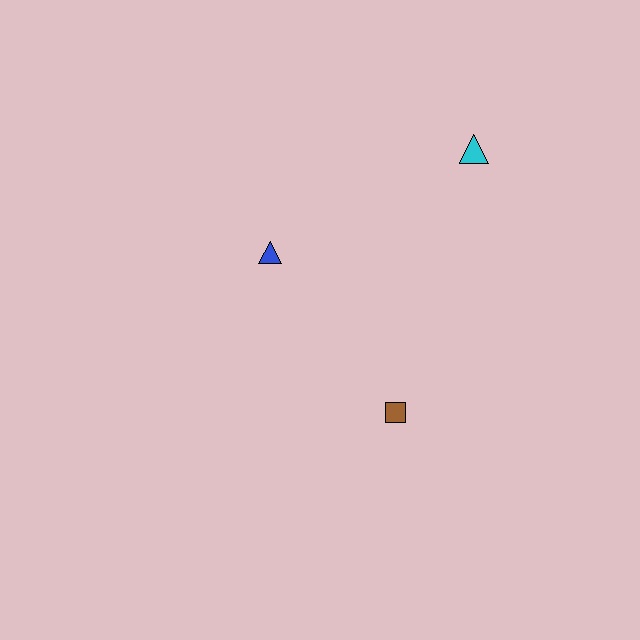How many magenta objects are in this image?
There are no magenta objects.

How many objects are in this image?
There are 3 objects.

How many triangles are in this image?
There are 2 triangles.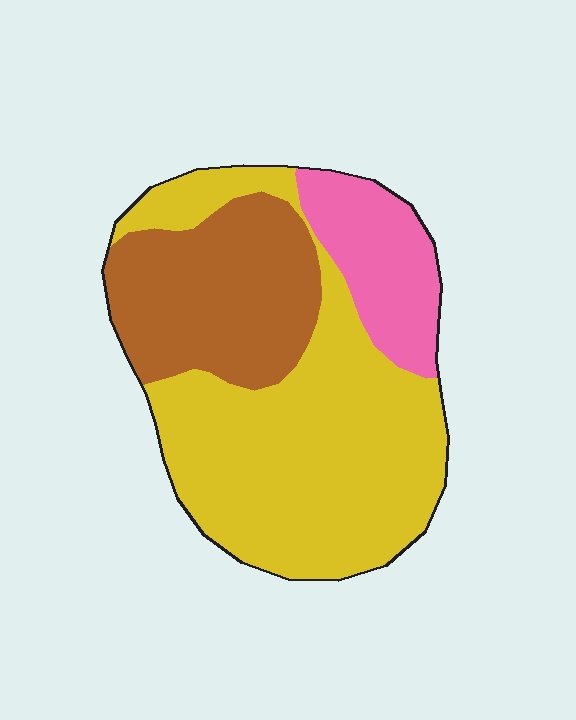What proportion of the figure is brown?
Brown takes up between a quarter and a half of the figure.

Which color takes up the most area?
Yellow, at roughly 55%.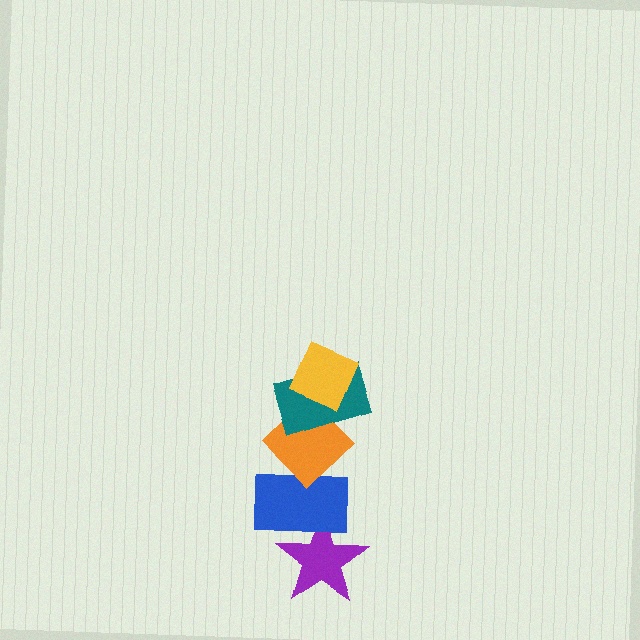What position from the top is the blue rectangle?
The blue rectangle is 4th from the top.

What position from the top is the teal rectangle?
The teal rectangle is 2nd from the top.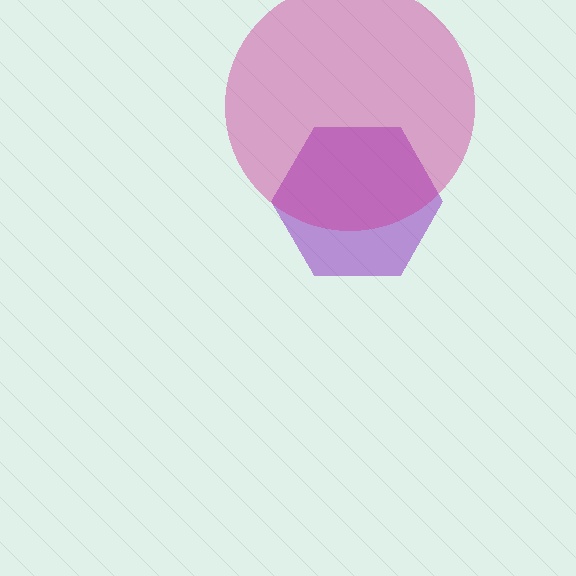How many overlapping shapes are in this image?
There are 2 overlapping shapes in the image.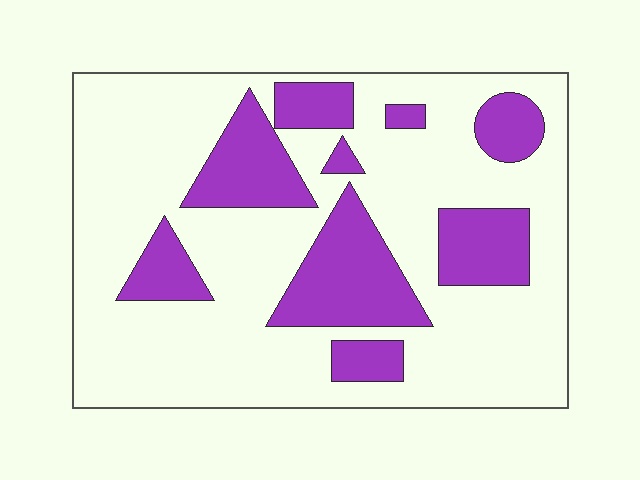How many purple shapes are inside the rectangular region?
9.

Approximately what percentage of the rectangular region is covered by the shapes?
Approximately 25%.